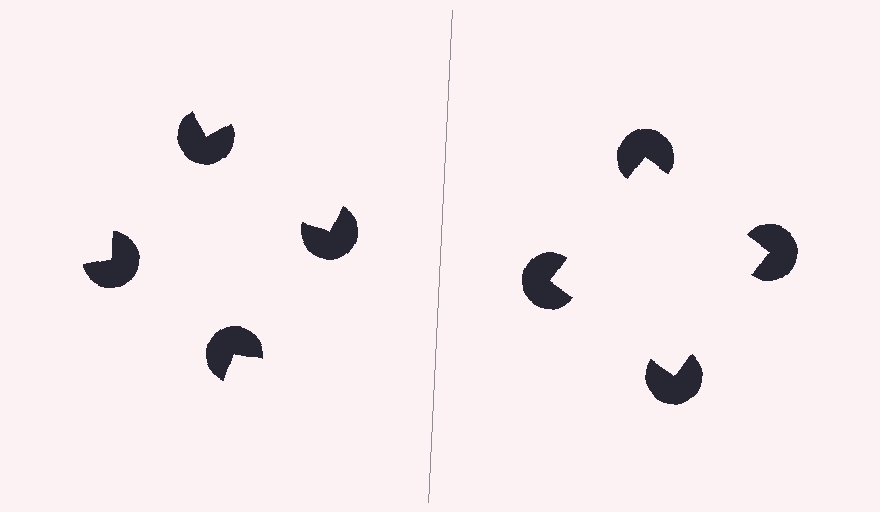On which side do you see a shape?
An illusory square appears on the right side. On the left side the wedge cuts are rotated, so no coherent shape forms.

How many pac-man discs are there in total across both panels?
8 — 4 on each side.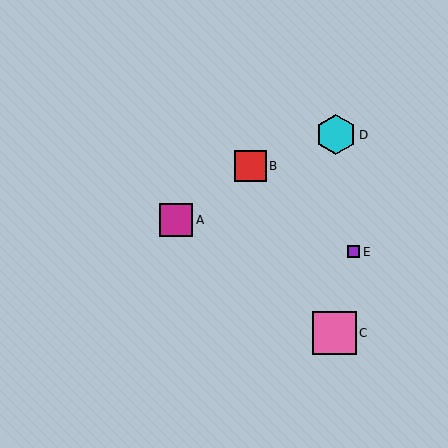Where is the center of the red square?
The center of the red square is at (251, 166).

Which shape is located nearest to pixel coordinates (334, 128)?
The cyan hexagon (labeled D) at (336, 135) is nearest to that location.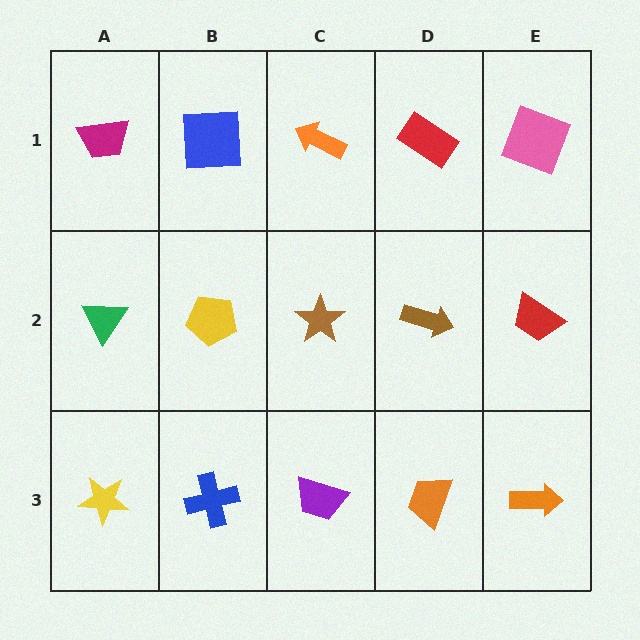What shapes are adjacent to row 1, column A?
A green triangle (row 2, column A), a blue square (row 1, column B).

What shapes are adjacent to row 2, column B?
A blue square (row 1, column B), a blue cross (row 3, column B), a green triangle (row 2, column A), a brown star (row 2, column C).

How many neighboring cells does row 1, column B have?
3.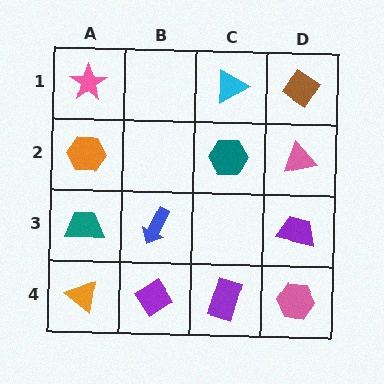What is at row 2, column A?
An orange hexagon.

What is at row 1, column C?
A cyan triangle.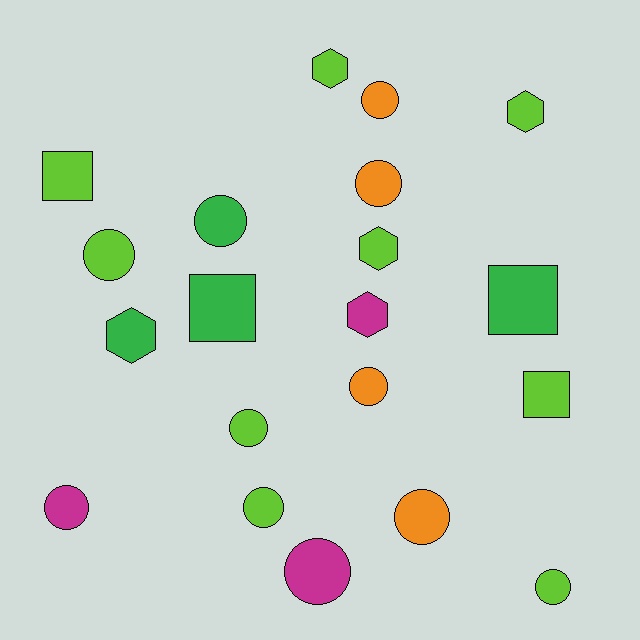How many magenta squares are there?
There are no magenta squares.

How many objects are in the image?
There are 20 objects.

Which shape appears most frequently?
Circle, with 11 objects.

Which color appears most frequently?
Lime, with 9 objects.